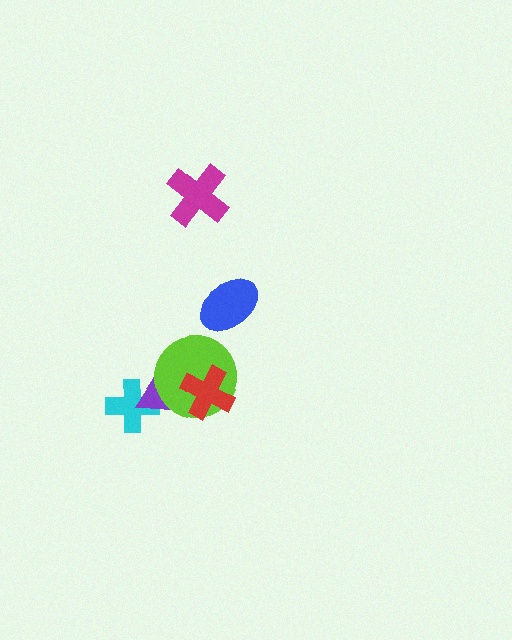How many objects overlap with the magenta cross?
0 objects overlap with the magenta cross.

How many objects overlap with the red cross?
1 object overlaps with the red cross.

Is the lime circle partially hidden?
Yes, it is partially covered by another shape.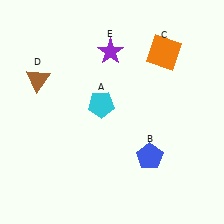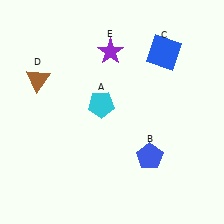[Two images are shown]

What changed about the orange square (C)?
In Image 1, C is orange. In Image 2, it changed to blue.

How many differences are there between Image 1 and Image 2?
There is 1 difference between the two images.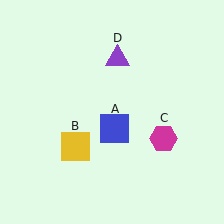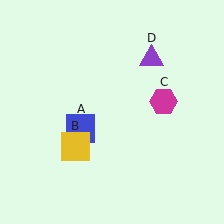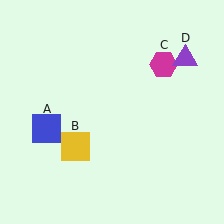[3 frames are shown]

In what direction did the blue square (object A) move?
The blue square (object A) moved left.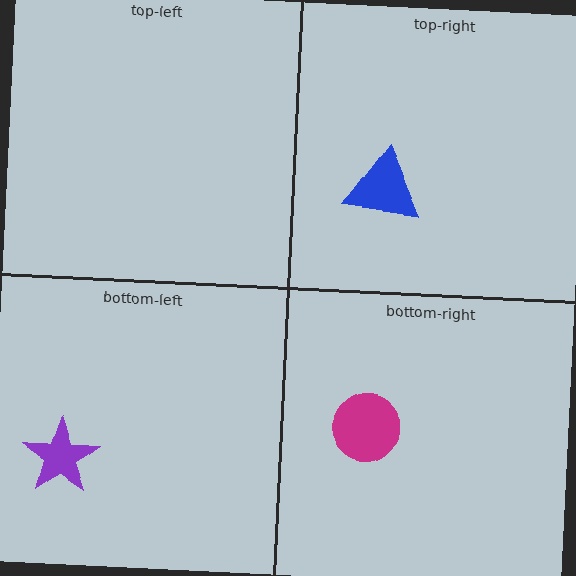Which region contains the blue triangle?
The top-right region.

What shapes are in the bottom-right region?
The magenta circle.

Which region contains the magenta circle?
The bottom-right region.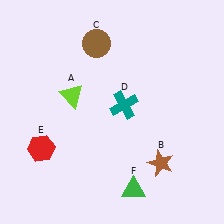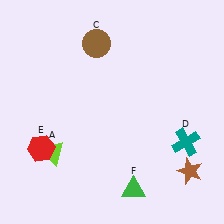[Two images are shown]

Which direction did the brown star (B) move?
The brown star (B) moved right.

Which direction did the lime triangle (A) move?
The lime triangle (A) moved down.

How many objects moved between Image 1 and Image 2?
3 objects moved between the two images.